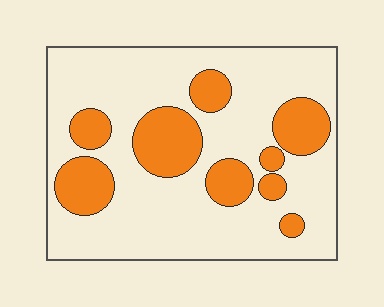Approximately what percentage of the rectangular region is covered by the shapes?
Approximately 25%.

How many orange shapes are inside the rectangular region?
9.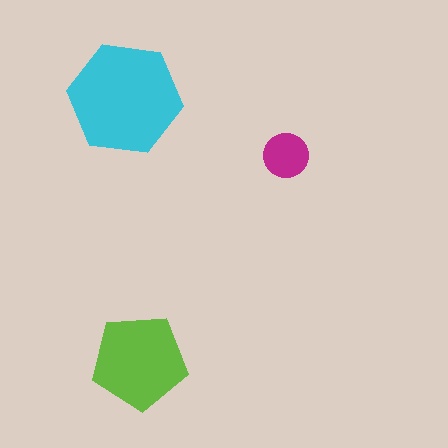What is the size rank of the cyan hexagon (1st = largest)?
1st.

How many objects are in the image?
There are 3 objects in the image.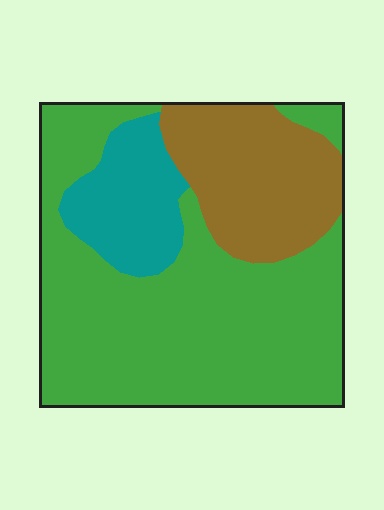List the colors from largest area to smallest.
From largest to smallest: green, brown, teal.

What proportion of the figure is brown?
Brown covers 23% of the figure.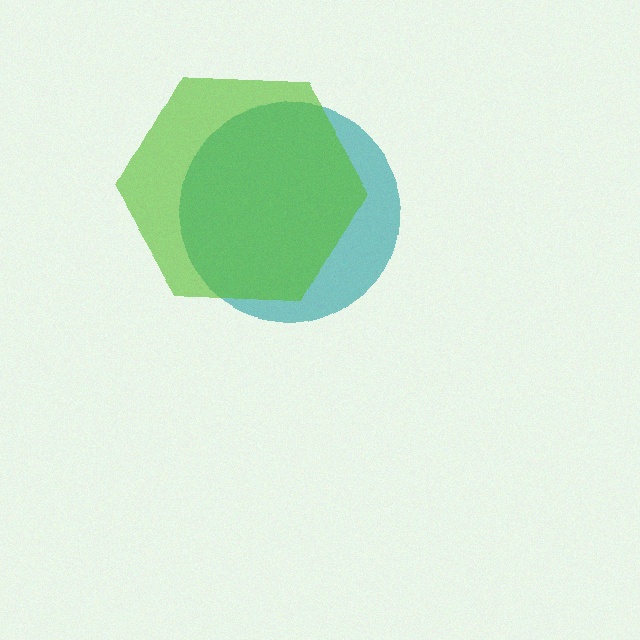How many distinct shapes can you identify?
There are 2 distinct shapes: a teal circle, a lime hexagon.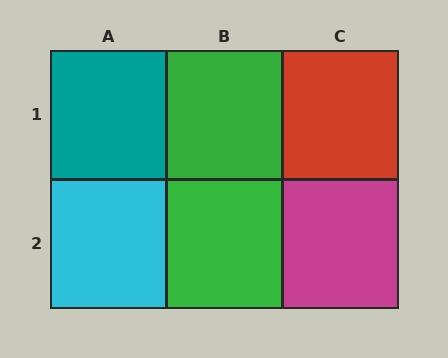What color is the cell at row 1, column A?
Teal.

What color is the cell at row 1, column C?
Red.